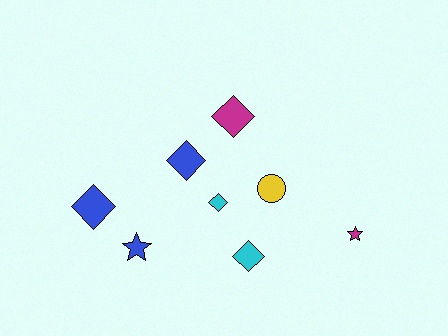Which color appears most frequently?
Blue, with 3 objects.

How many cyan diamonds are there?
There are 2 cyan diamonds.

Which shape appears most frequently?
Diamond, with 5 objects.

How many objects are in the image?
There are 8 objects.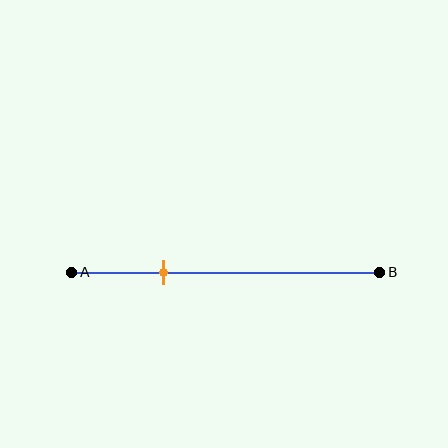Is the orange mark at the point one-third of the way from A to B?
No, the mark is at about 30% from A, not at the 33% one-third point.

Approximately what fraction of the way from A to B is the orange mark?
The orange mark is approximately 30% of the way from A to B.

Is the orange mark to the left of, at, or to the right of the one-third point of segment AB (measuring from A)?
The orange mark is to the left of the one-third point of segment AB.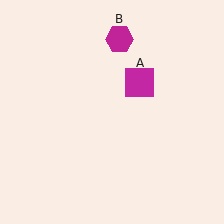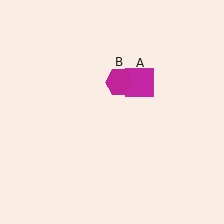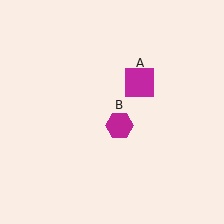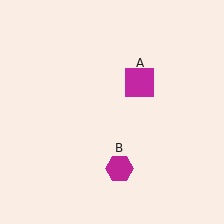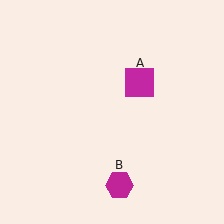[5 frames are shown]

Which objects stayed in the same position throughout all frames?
Magenta square (object A) remained stationary.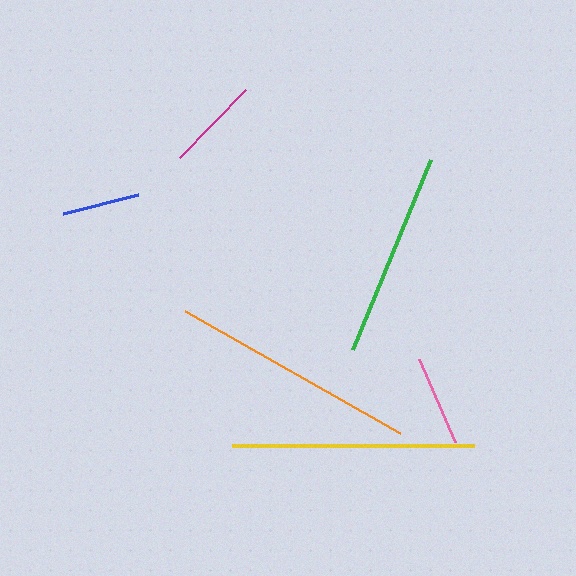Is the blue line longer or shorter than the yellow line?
The yellow line is longer than the blue line.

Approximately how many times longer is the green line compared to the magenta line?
The green line is approximately 2.2 times the length of the magenta line.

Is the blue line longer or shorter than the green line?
The green line is longer than the blue line.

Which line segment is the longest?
The orange line is the longest at approximately 247 pixels.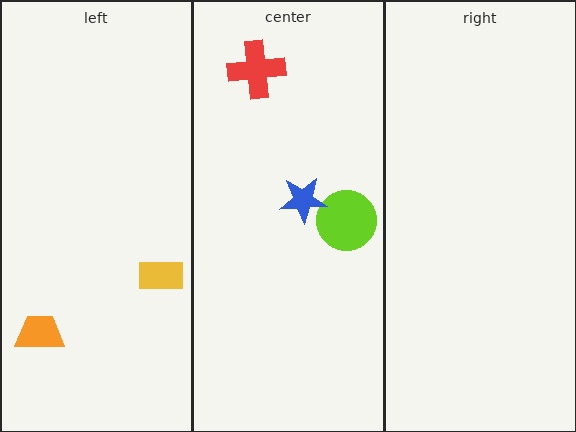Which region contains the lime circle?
The center region.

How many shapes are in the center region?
3.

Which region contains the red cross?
The center region.